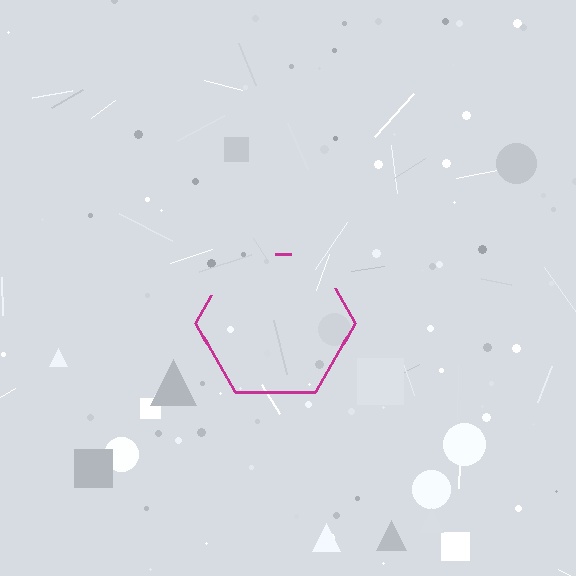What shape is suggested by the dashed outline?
The dashed outline suggests a hexagon.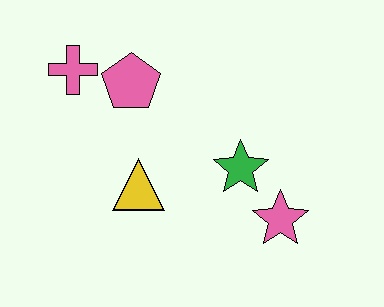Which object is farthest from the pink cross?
The pink star is farthest from the pink cross.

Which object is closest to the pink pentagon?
The pink cross is closest to the pink pentagon.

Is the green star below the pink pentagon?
Yes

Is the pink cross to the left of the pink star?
Yes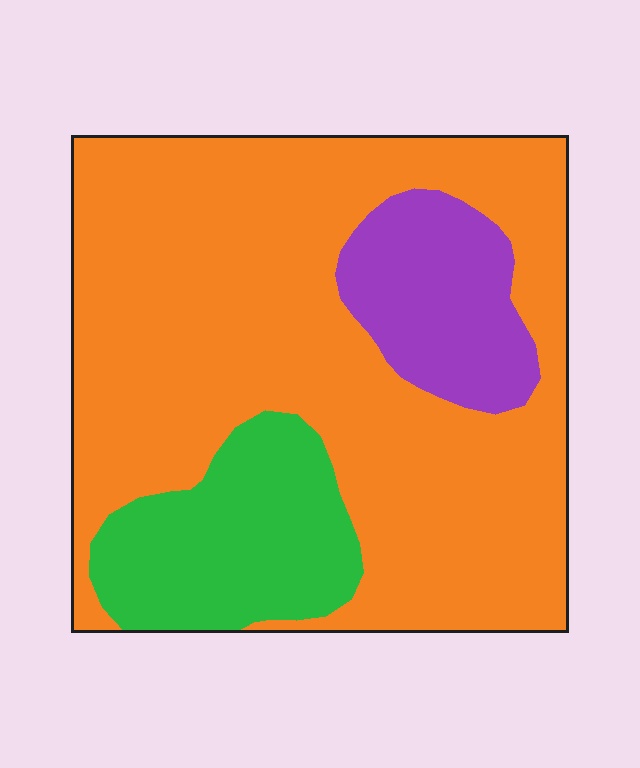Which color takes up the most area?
Orange, at roughly 70%.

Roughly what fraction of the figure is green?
Green covers around 15% of the figure.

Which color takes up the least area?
Purple, at roughly 15%.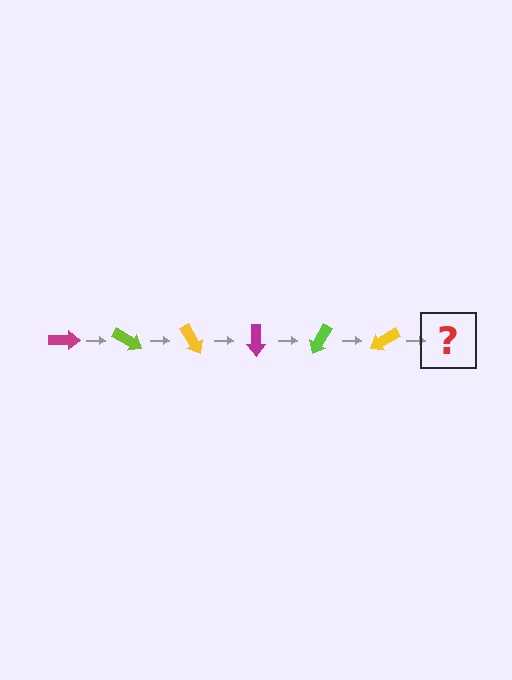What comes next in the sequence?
The next element should be a magenta arrow, rotated 180 degrees from the start.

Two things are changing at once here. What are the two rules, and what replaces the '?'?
The two rules are that it rotates 30 degrees each step and the color cycles through magenta, lime, and yellow. The '?' should be a magenta arrow, rotated 180 degrees from the start.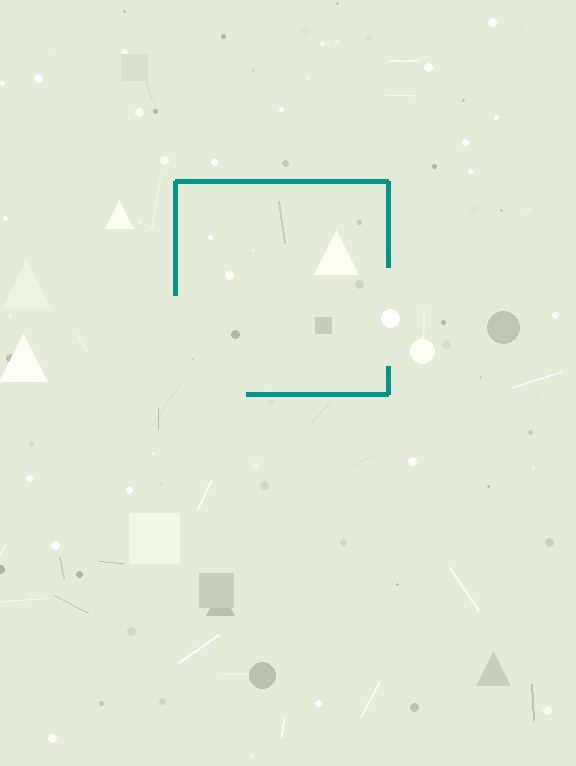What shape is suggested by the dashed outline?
The dashed outline suggests a square.